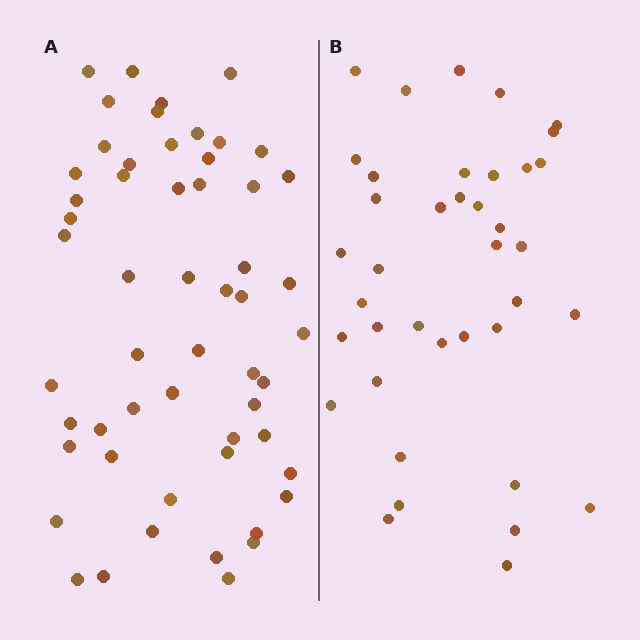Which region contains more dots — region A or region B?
Region A (the left region) has more dots.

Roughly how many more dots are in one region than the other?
Region A has approximately 15 more dots than region B.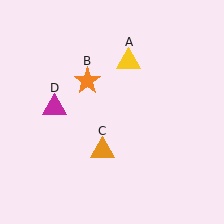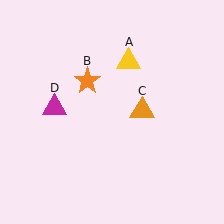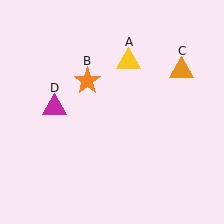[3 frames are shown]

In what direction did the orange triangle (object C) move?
The orange triangle (object C) moved up and to the right.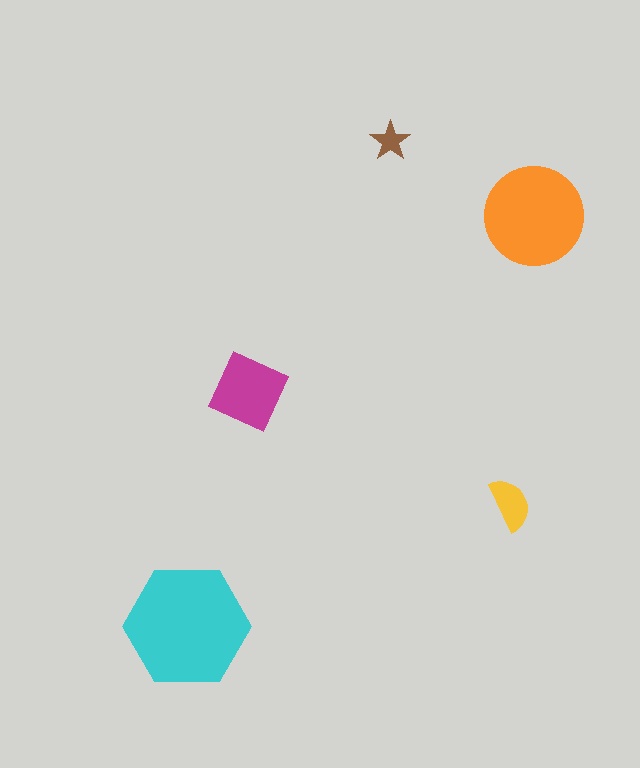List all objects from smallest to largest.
The brown star, the yellow semicircle, the magenta diamond, the orange circle, the cyan hexagon.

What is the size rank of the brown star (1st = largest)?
5th.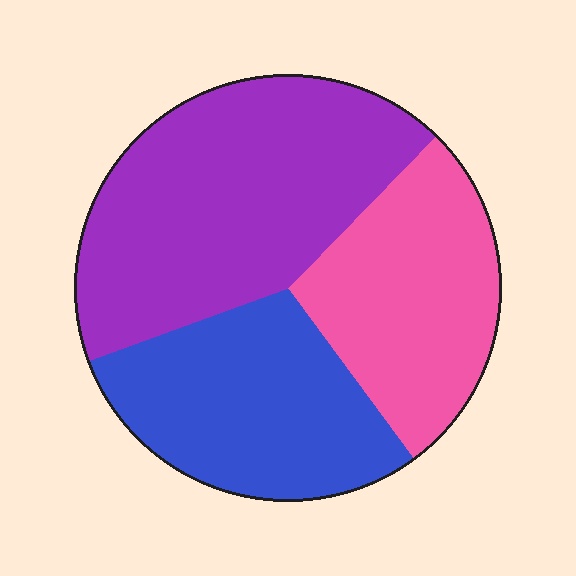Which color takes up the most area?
Purple, at roughly 45%.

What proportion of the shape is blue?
Blue covers roughly 30% of the shape.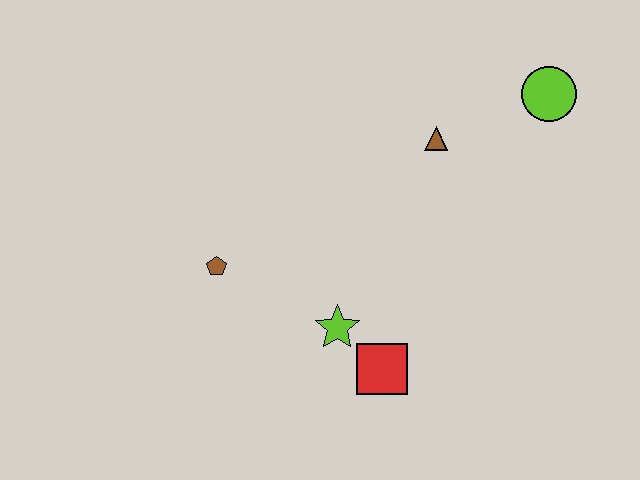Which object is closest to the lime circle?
The brown triangle is closest to the lime circle.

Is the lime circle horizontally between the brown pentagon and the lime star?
No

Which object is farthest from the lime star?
The lime circle is farthest from the lime star.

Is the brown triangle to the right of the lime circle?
No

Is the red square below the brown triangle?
Yes